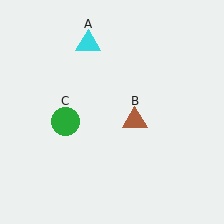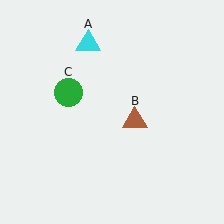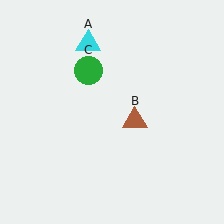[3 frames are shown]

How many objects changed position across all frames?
1 object changed position: green circle (object C).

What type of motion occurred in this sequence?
The green circle (object C) rotated clockwise around the center of the scene.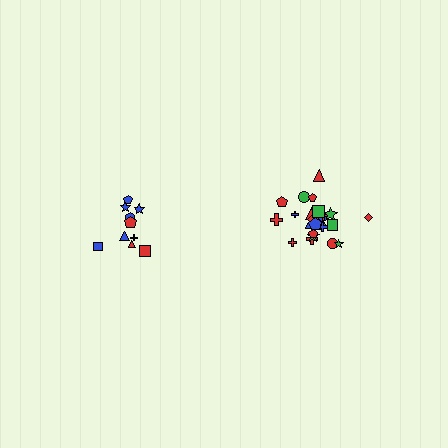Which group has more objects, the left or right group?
The right group.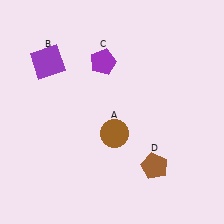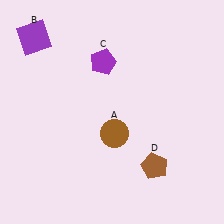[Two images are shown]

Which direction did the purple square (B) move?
The purple square (B) moved up.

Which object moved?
The purple square (B) moved up.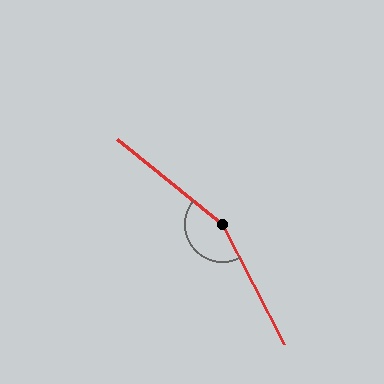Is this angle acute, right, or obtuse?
It is obtuse.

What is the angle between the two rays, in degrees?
Approximately 156 degrees.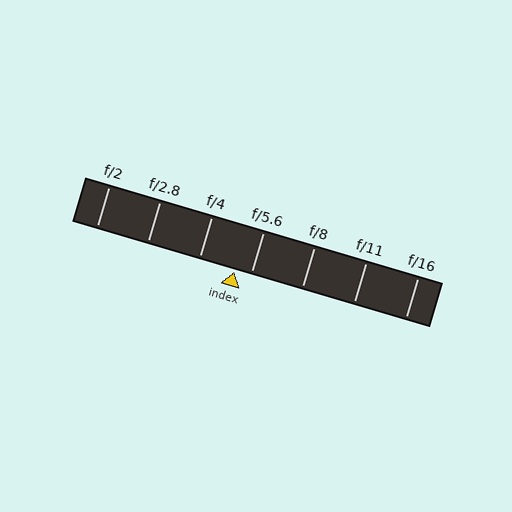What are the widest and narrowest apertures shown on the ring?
The widest aperture shown is f/2 and the narrowest is f/16.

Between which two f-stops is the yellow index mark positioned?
The index mark is between f/4 and f/5.6.